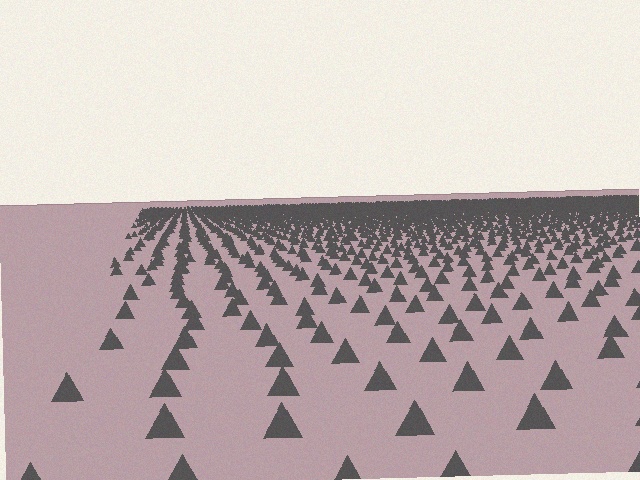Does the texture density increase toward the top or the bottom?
Density increases toward the top.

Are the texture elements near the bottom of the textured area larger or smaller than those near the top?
Larger. Near the bottom, elements are closer to the viewer and appear at a bigger on-screen size.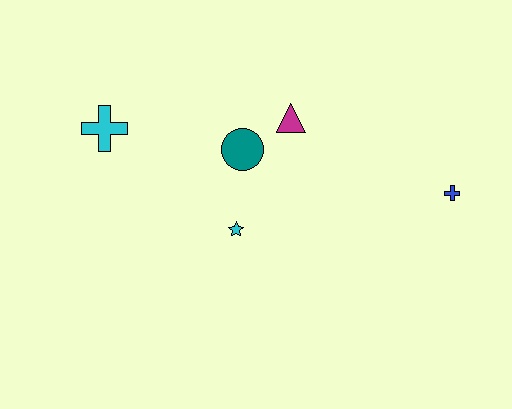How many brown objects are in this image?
There are no brown objects.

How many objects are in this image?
There are 5 objects.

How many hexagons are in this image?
There are no hexagons.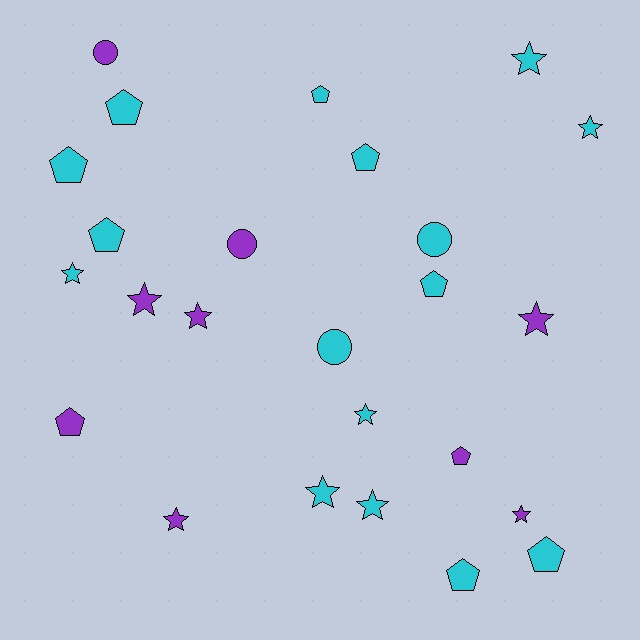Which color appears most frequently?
Cyan, with 16 objects.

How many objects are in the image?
There are 25 objects.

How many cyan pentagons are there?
There are 8 cyan pentagons.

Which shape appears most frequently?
Star, with 11 objects.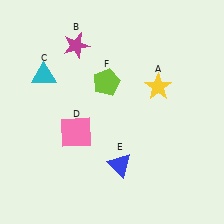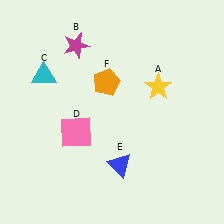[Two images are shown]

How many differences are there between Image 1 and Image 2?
There is 1 difference between the two images.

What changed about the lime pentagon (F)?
In Image 1, F is lime. In Image 2, it changed to orange.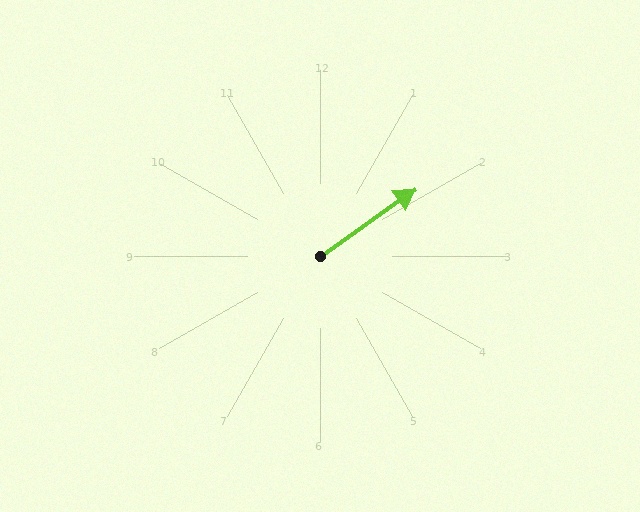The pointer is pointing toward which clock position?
Roughly 2 o'clock.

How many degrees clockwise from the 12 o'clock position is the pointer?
Approximately 55 degrees.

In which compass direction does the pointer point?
Northeast.